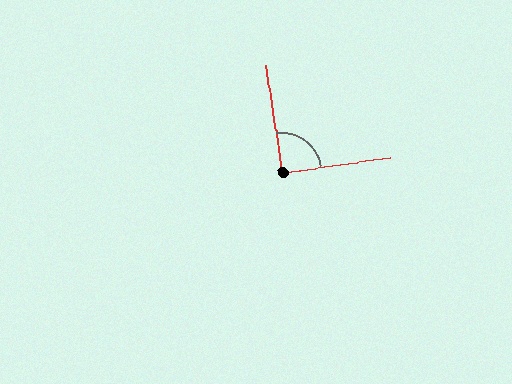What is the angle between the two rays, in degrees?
Approximately 91 degrees.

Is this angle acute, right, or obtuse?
It is approximately a right angle.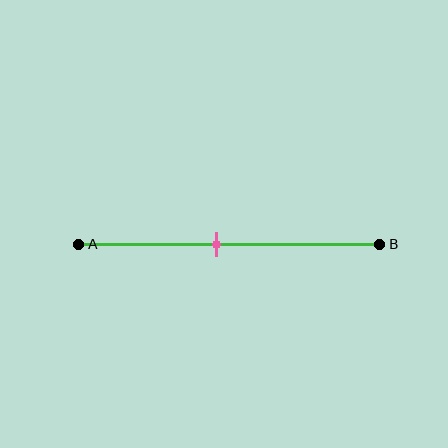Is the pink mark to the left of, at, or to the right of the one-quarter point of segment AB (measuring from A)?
The pink mark is to the right of the one-quarter point of segment AB.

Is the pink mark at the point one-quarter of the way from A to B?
No, the mark is at about 45% from A, not at the 25% one-quarter point.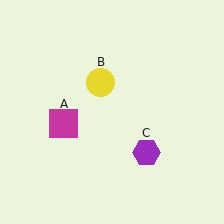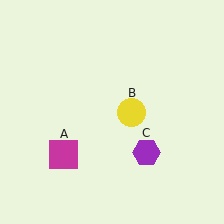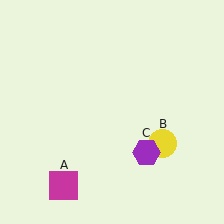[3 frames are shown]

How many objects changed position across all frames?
2 objects changed position: magenta square (object A), yellow circle (object B).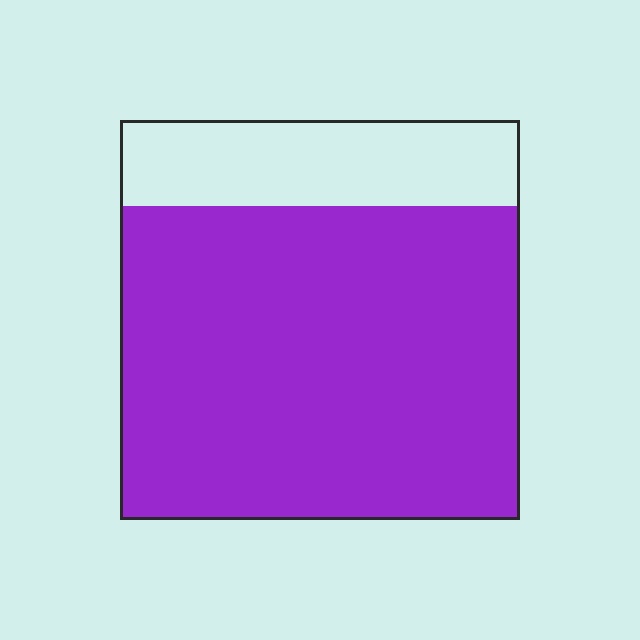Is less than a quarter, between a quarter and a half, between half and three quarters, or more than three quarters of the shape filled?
More than three quarters.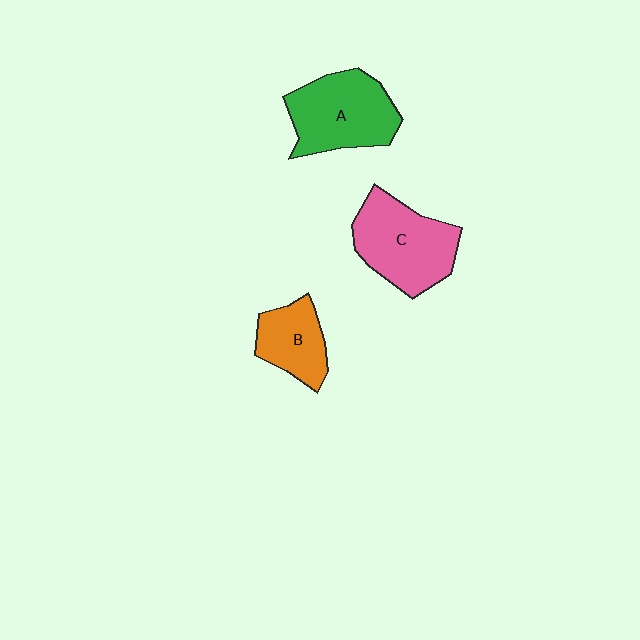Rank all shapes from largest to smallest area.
From largest to smallest: C (pink), A (green), B (orange).